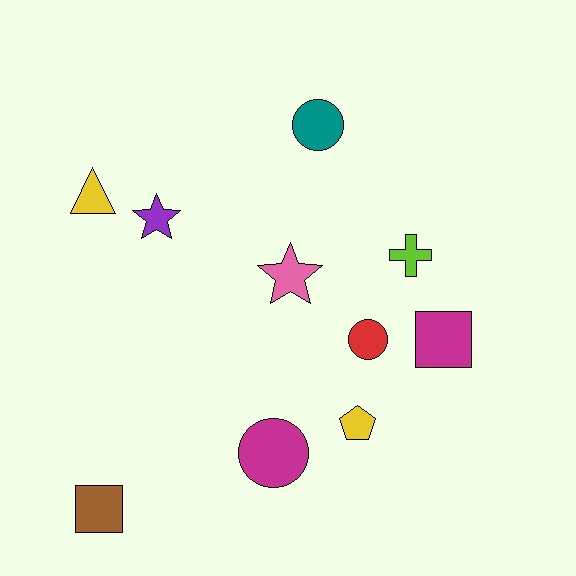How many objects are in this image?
There are 10 objects.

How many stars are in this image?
There are 2 stars.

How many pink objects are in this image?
There is 1 pink object.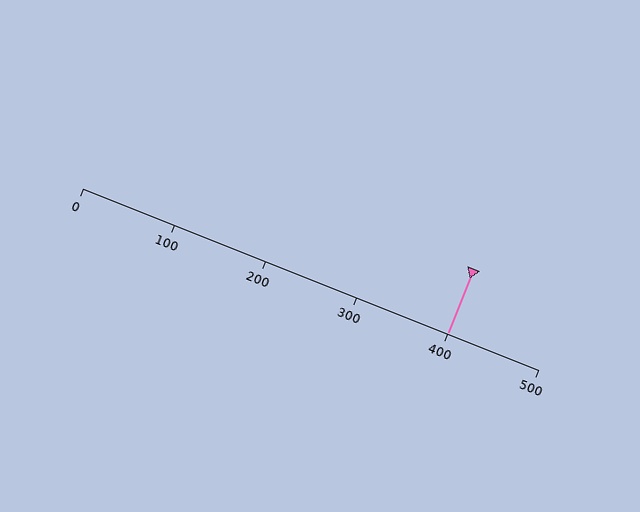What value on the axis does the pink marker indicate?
The marker indicates approximately 400.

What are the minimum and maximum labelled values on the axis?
The axis runs from 0 to 500.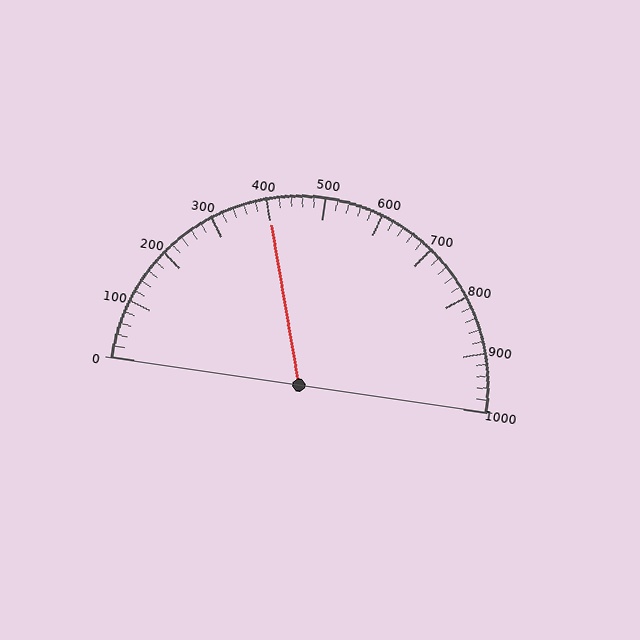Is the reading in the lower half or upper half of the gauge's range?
The reading is in the lower half of the range (0 to 1000).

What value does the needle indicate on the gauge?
The needle indicates approximately 400.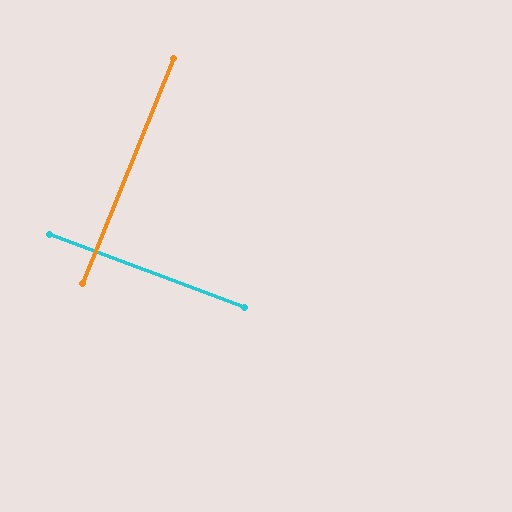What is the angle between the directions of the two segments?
Approximately 89 degrees.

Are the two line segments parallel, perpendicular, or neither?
Perpendicular — they meet at approximately 89°.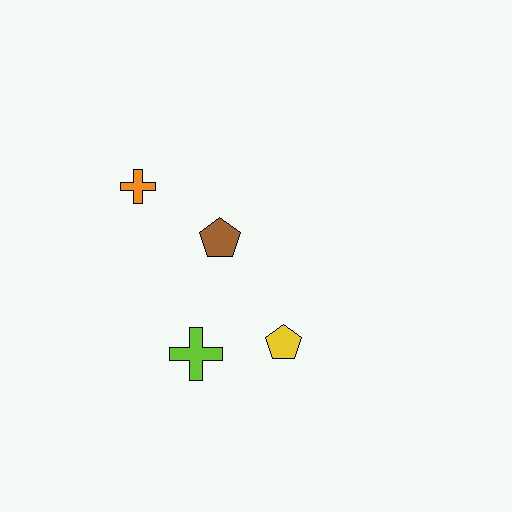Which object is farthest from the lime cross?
The orange cross is farthest from the lime cross.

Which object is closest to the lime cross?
The yellow pentagon is closest to the lime cross.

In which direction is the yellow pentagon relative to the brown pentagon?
The yellow pentagon is below the brown pentagon.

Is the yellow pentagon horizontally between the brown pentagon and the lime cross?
No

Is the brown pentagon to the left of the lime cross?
No